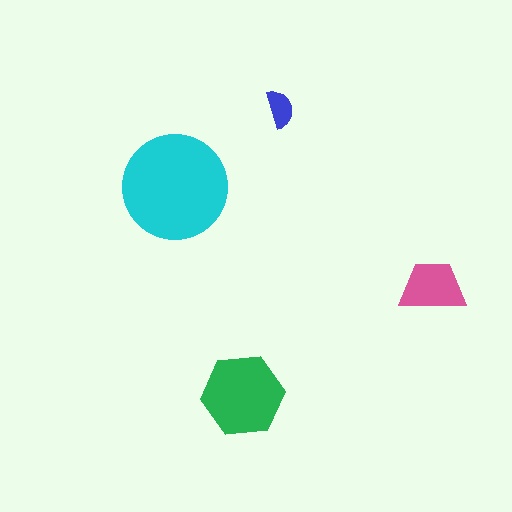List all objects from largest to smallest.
The cyan circle, the green hexagon, the pink trapezoid, the blue semicircle.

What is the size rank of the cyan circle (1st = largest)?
1st.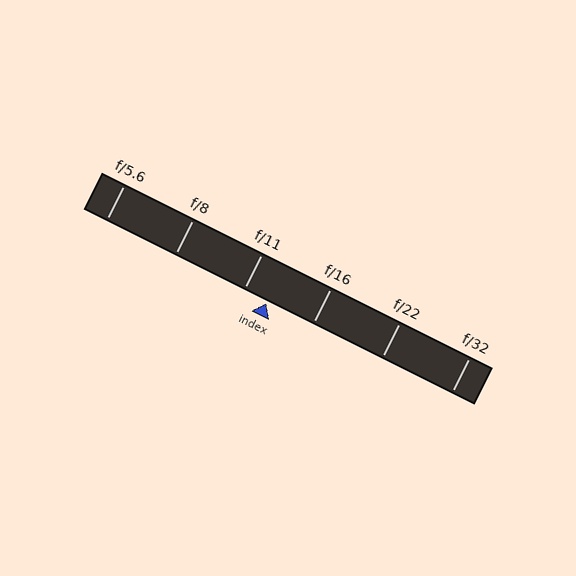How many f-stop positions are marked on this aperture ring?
There are 6 f-stop positions marked.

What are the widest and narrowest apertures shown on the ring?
The widest aperture shown is f/5.6 and the narrowest is f/32.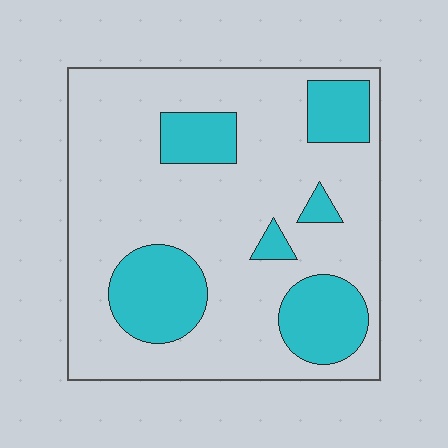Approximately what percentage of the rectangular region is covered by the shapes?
Approximately 25%.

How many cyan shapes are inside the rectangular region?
6.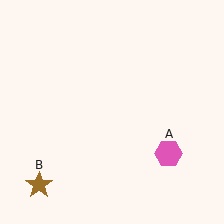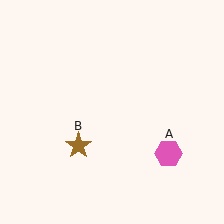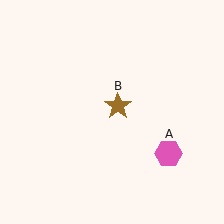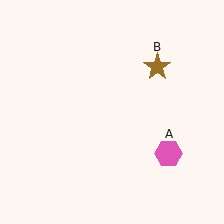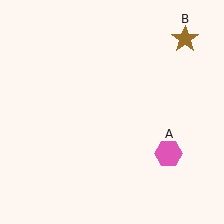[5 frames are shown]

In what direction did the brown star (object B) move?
The brown star (object B) moved up and to the right.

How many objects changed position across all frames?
1 object changed position: brown star (object B).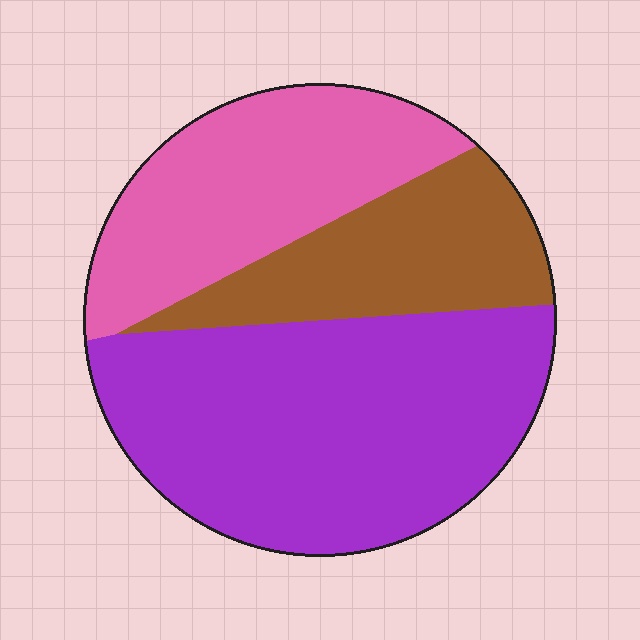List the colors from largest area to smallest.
From largest to smallest: purple, pink, brown.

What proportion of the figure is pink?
Pink covers 28% of the figure.